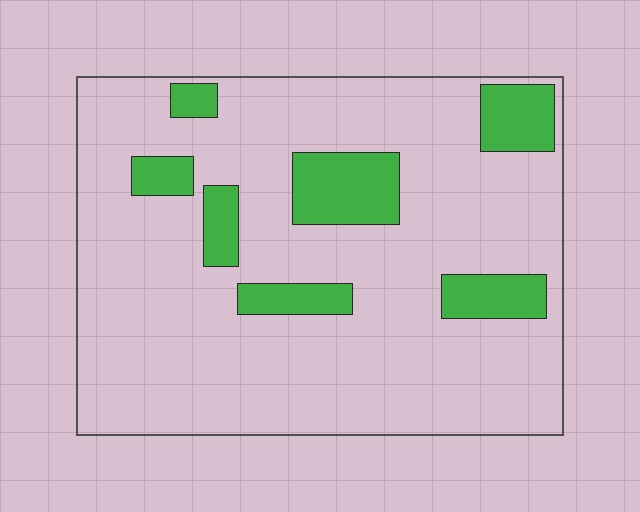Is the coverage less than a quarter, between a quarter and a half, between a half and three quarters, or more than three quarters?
Less than a quarter.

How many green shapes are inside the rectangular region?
7.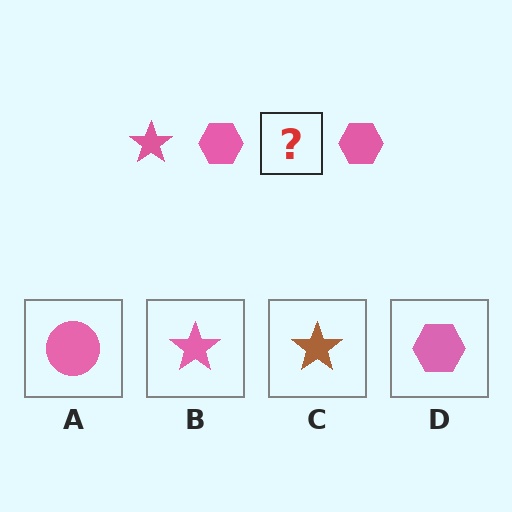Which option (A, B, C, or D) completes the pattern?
B.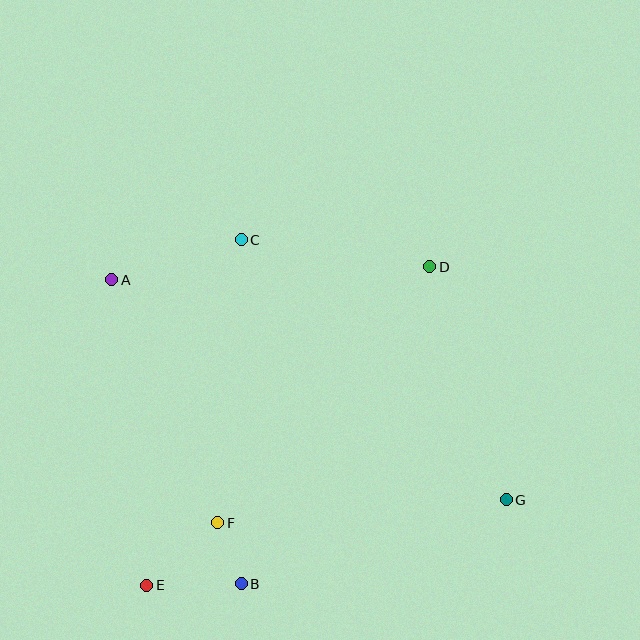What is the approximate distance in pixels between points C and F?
The distance between C and F is approximately 284 pixels.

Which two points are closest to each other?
Points B and F are closest to each other.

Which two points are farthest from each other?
Points A and G are farthest from each other.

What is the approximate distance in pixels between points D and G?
The distance between D and G is approximately 246 pixels.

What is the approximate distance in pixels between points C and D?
The distance between C and D is approximately 190 pixels.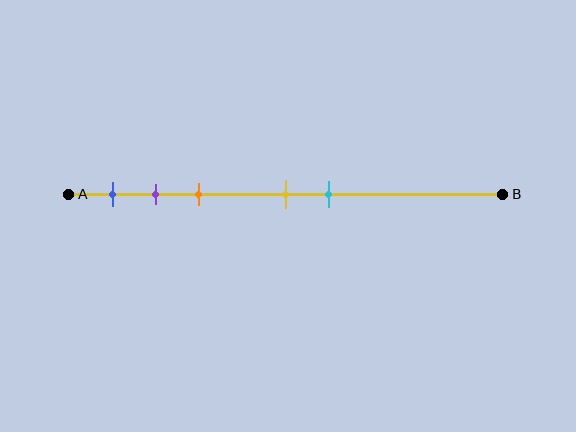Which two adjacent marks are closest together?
The purple and orange marks are the closest adjacent pair.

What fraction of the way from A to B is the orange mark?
The orange mark is approximately 30% (0.3) of the way from A to B.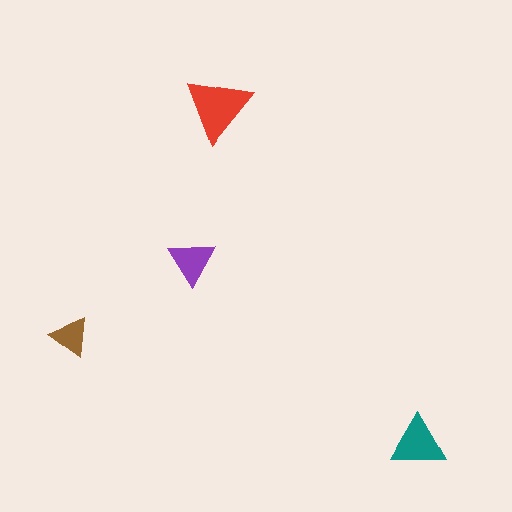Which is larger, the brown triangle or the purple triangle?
The purple one.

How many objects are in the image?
There are 4 objects in the image.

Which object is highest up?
The red triangle is topmost.